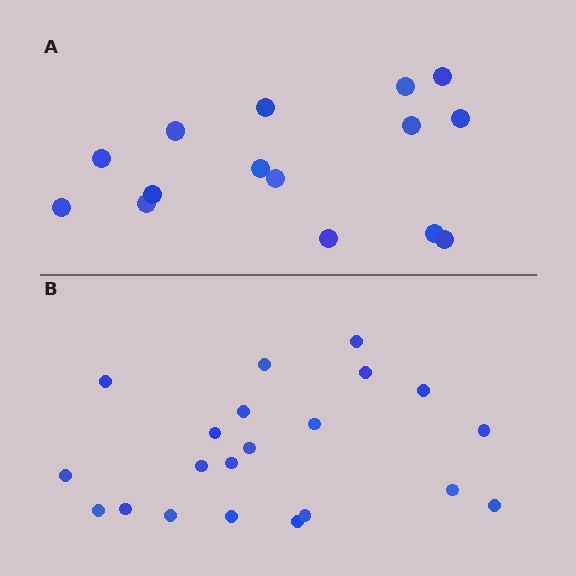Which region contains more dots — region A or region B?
Region B (the bottom region) has more dots.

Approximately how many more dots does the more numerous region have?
Region B has about 6 more dots than region A.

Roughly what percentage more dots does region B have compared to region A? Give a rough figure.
About 40% more.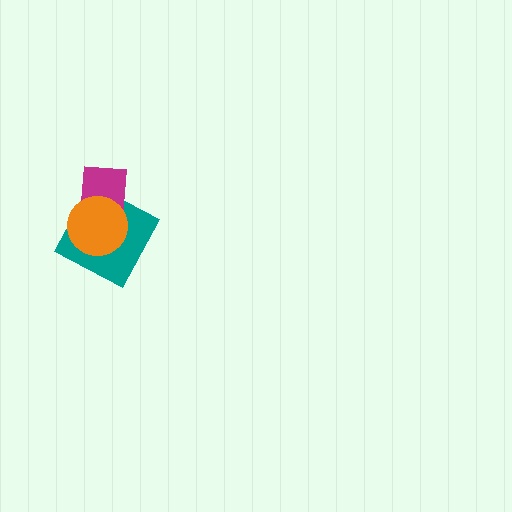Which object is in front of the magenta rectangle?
The orange circle is in front of the magenta rectangle.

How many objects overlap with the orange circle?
2 objects overlap with the orange circle.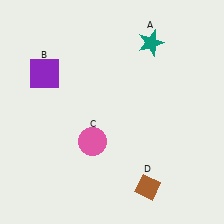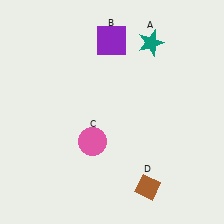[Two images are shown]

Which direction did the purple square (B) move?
The purple square (B) moved right.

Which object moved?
The purple square (B) moved right.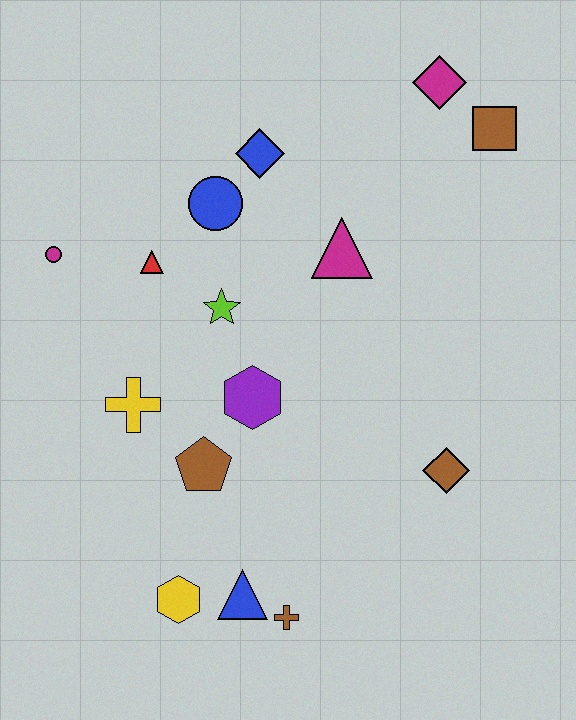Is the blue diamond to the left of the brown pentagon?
No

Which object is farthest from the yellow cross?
The brown square is farthest from the yellow cross.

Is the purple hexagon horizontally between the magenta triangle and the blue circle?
Yes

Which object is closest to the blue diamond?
The blue circle is closest to the blue diamond.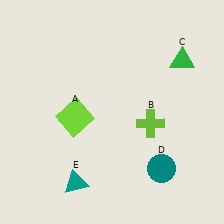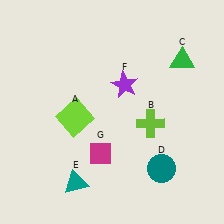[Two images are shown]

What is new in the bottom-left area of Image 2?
A magenta diamond (G) was added in the bottom-left area of Image 2.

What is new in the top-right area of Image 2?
A purple star (F) was added in the top-right area of Image 2.